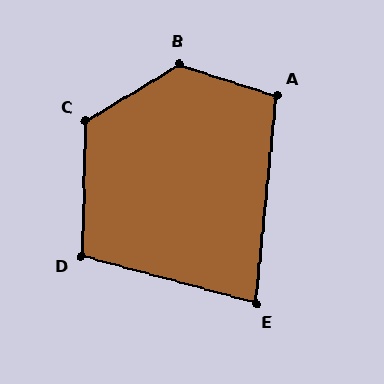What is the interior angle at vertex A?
Approximately 102 degrees (obtuse).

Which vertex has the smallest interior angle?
E, at approximately 81 degrees.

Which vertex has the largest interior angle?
B, at approximately 131 degrees.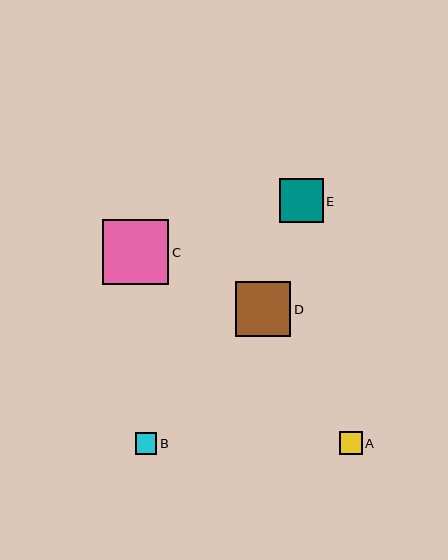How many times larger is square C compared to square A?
Square C is approximately 2.9 times the size of square A.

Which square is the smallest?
Square B is the smallest with a size of approximately 22 pixels.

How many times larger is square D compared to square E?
Square D is approximately 1.3 times the size of square E.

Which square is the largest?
Square C is the largest with a size of approximately 66 pixels.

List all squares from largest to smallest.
From largest to smallest: C, D, E, A, B.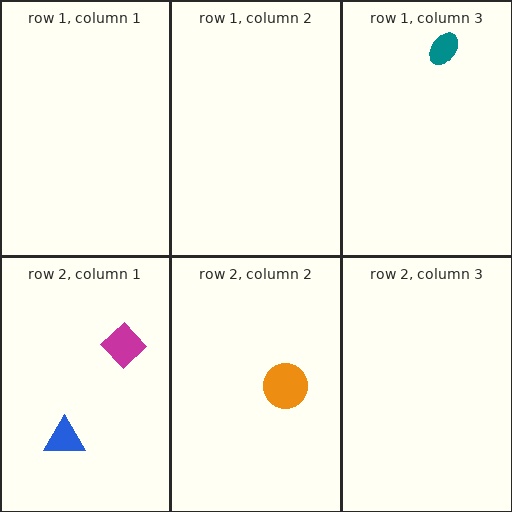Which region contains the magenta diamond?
The row 2, column 1 region.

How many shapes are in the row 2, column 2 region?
1.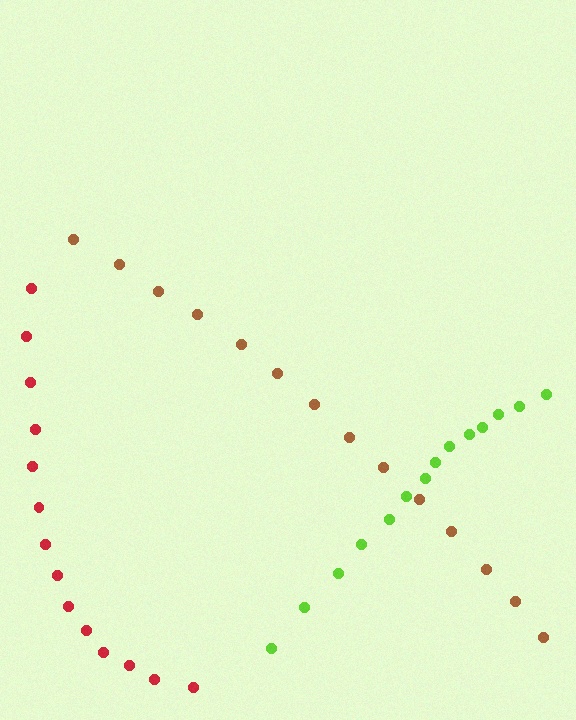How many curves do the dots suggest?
There are 3 distinct paths.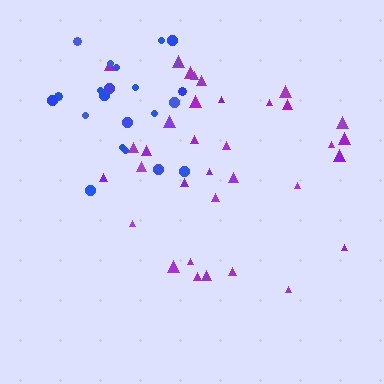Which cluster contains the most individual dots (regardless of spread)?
Purple (34).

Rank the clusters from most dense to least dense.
purple, blue.